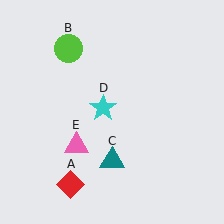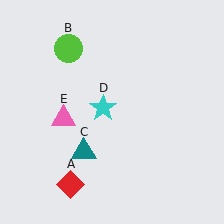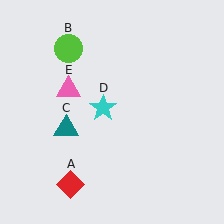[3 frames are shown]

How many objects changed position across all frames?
2 objects changed position: teal triangle (object C), pink triangle (object E).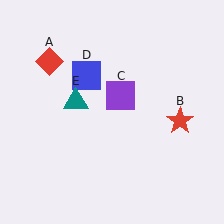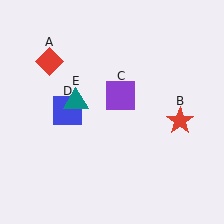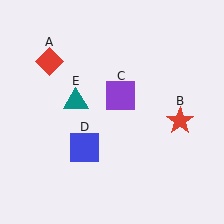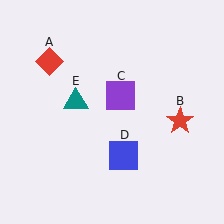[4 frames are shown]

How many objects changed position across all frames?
1 object changed position: blue square (object D).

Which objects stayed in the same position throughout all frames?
Red diamond (object A) and red star (object B) and purple square (object C) and teal triangle (object E) remained stationary.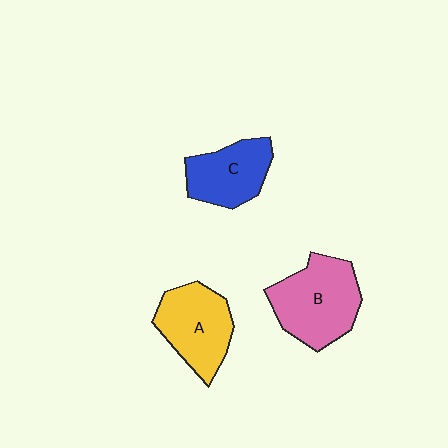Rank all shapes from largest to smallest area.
From largest to smallest: B (pink), A (yellow), C (blue).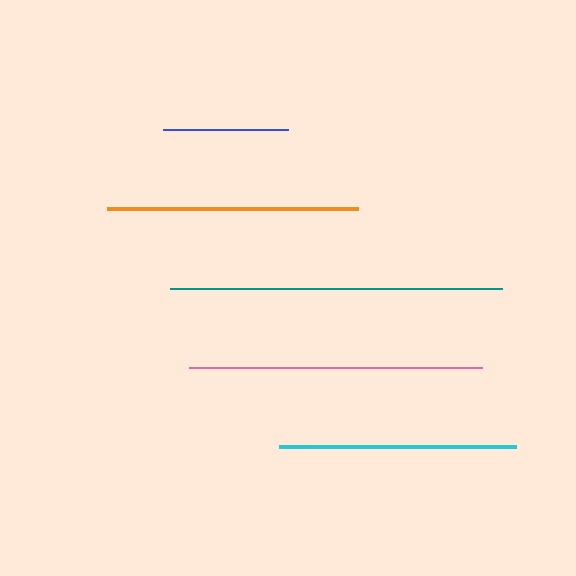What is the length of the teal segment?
The teal segment is approximately 332 pixels long.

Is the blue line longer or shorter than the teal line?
The teal line is longer than the blue line.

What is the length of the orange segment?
The orange segment is approximately 251 pixels long.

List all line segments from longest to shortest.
From longest to shortest: teal, pink, orange, cyan, blue.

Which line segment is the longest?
The teal line is the longest at approximately 332 pixels.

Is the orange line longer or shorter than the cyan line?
The orange line is longer than the cyan line.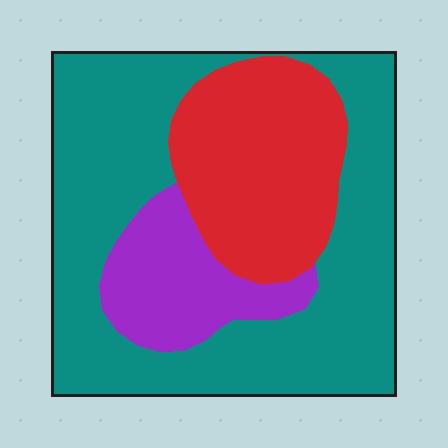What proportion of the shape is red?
Red takes up about one quarter (1/4) of the shape.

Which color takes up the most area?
Teal, at roughly 60%.